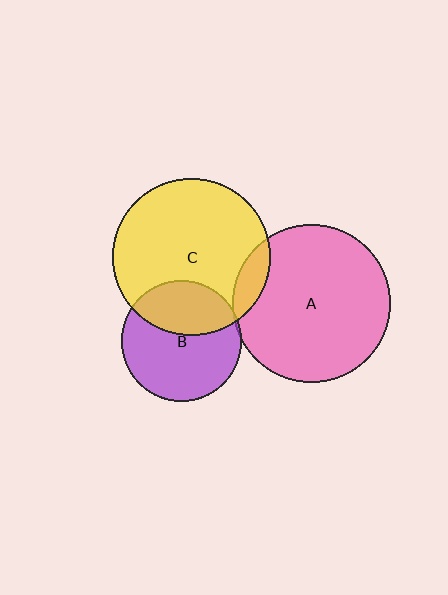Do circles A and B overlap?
Yes.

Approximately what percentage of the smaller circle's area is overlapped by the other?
Approximately 5%.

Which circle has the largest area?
Circle A (pink).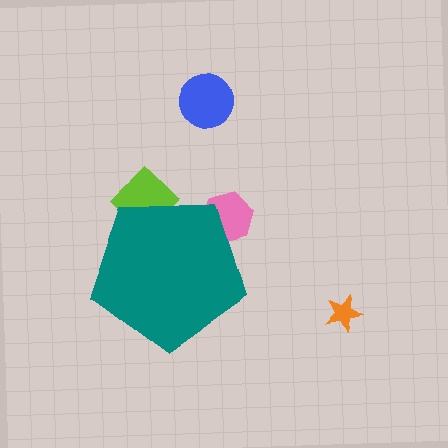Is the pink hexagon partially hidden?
Yes, the pink hexagon is partially hidden behind the teal pentagon.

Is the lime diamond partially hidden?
Yes, the lime diamond is partially hidden behind the teal pentagon.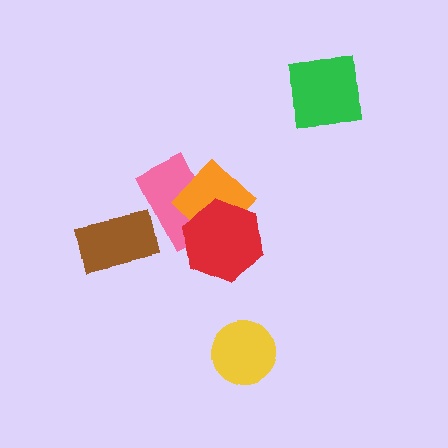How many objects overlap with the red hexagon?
2 objects overlap with the red hexagon.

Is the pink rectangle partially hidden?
Yes, it is partially covered by another shape.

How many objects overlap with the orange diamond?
2 objects overlap with the orange diamond.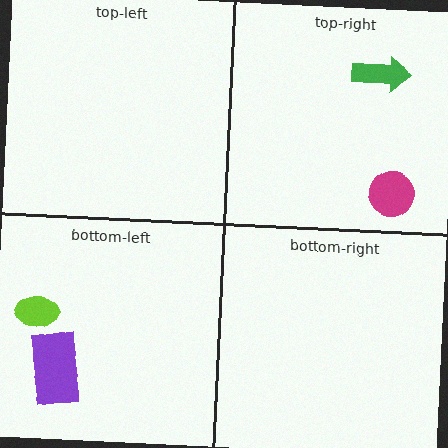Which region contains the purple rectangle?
The bottom-left region.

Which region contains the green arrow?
The top-right region.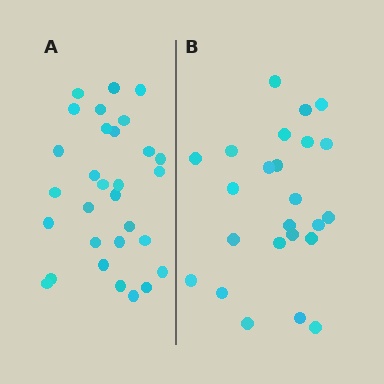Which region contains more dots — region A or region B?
Region A (the left region) has more dots.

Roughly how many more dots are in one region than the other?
Region A has about 6 more dots than region B.